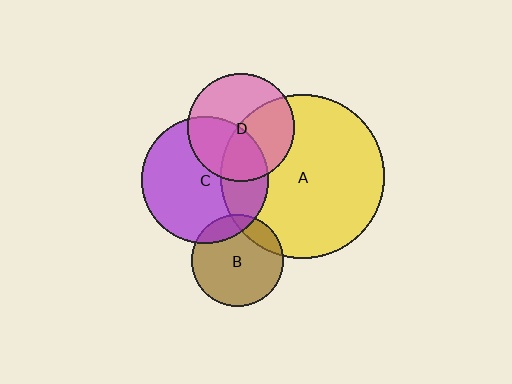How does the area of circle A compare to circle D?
Approximately 2.3 times.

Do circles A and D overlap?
Yes.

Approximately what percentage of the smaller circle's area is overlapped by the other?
Approximately 45%.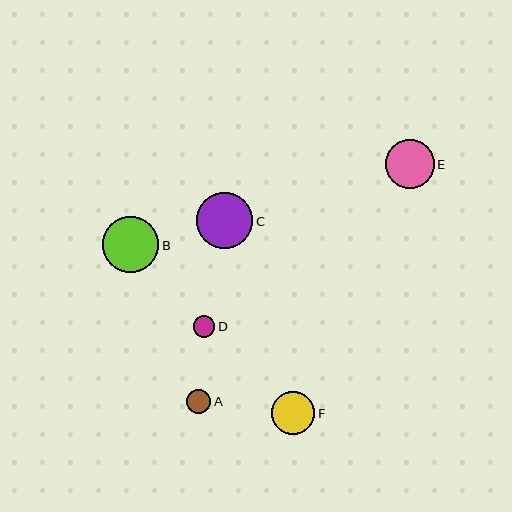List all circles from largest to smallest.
From largest to smallest: B, C, E, F, A, D.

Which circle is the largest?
Circle B is the largest with a size of approximately 56 pixels.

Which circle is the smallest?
Circle D is the smallest with a size of approximately 22 pixels.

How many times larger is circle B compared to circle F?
Circle B is approximately 1.3 times the size of circle F.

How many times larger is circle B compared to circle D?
Circle B is approximately 2.6 times the size of circle D.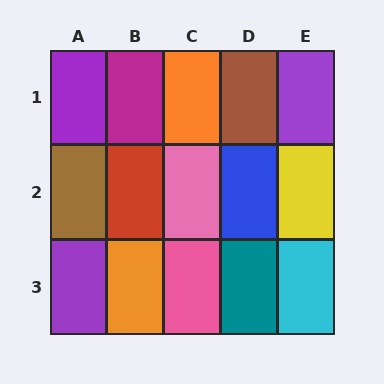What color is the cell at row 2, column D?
Blue.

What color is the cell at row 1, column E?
Purple.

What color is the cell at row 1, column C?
Orange.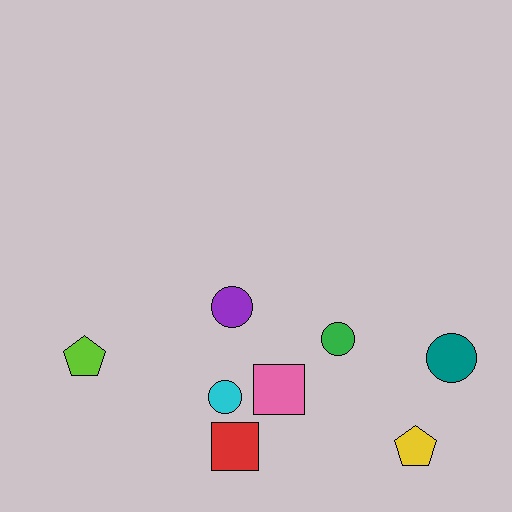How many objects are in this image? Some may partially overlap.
There are 8 objects.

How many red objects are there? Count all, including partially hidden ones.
There is 1 red object.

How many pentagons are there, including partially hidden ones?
There are 2 pentagons.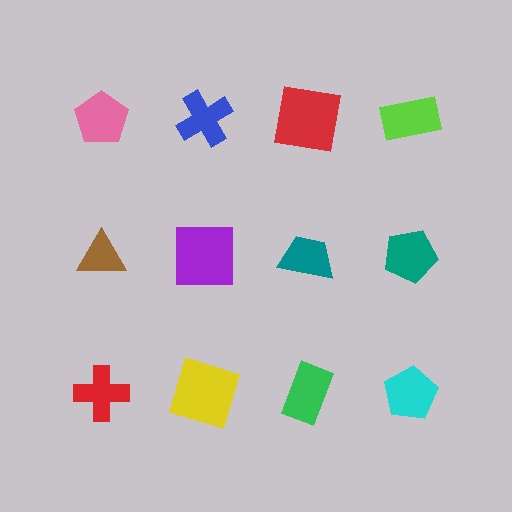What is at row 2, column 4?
A teal pentagon.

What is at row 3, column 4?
A cyan pentagon.